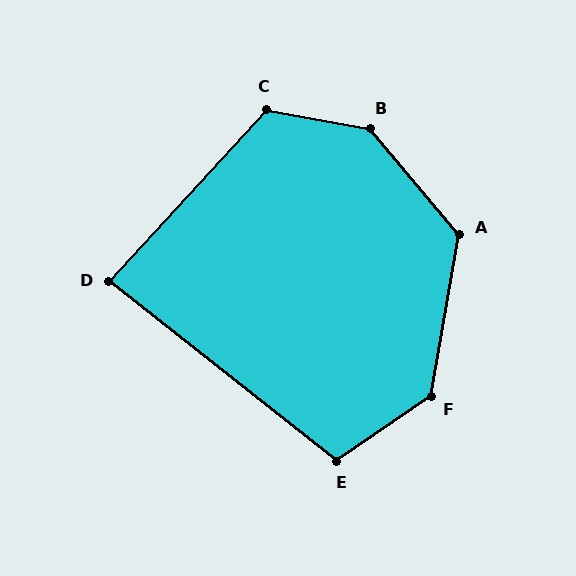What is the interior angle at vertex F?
Approximately 134 degrees (obtuse).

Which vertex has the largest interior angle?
B, at approximately 140 degrees.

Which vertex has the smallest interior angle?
D, at approximately 86 degrees.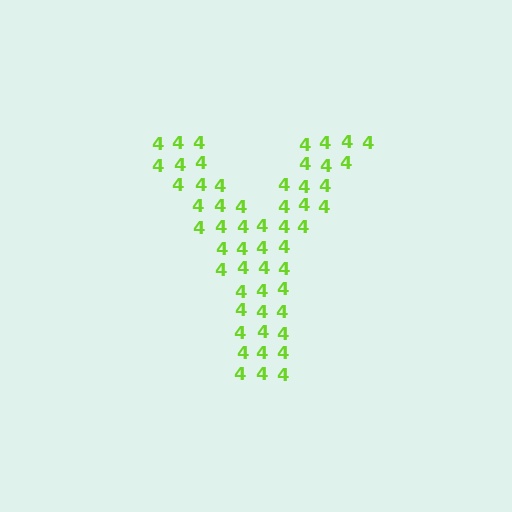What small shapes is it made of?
It is made of small digit 4's.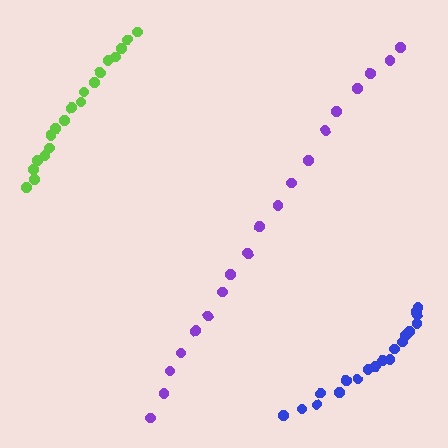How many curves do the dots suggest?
There are 3 distinct paths.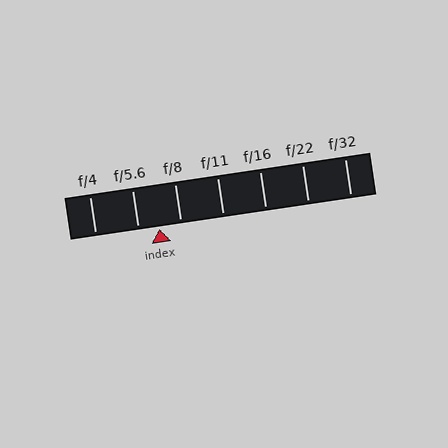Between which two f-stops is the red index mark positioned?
The index mark is between f/5.6 and f/8.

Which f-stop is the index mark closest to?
The index mark is closest to f/5.6.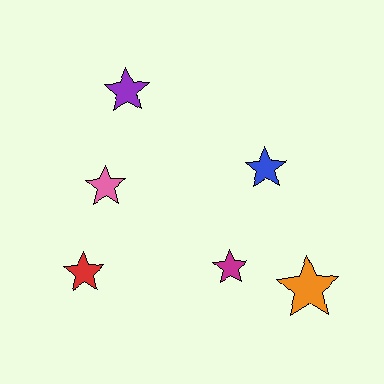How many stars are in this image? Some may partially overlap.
There are 6 stars.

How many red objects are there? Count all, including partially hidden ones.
There is 1 red object.